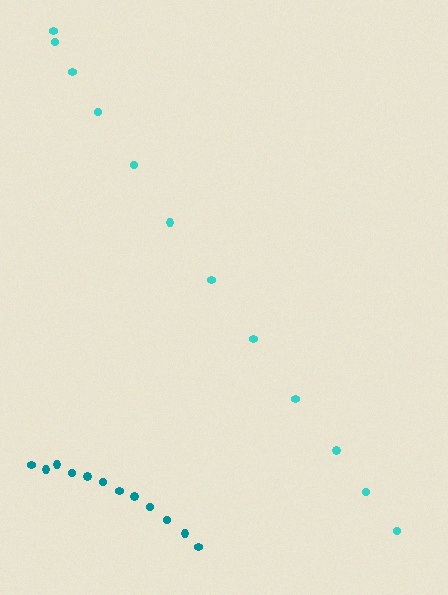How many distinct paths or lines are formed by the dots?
There are 2 distinct paths.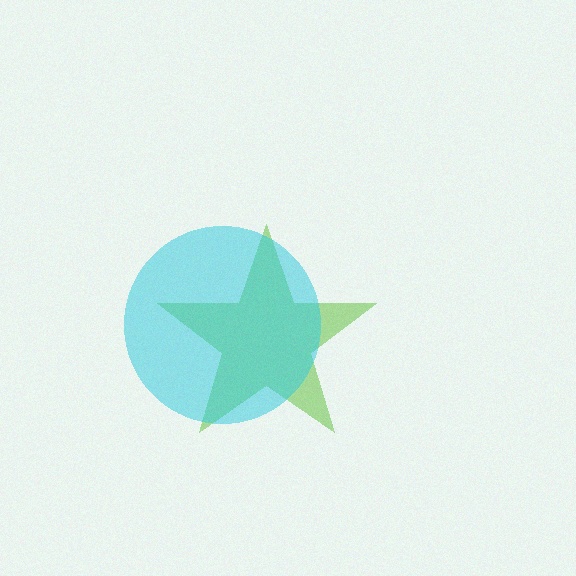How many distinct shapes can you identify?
There are 2 distinct shapes: a lime star, a cyan circle.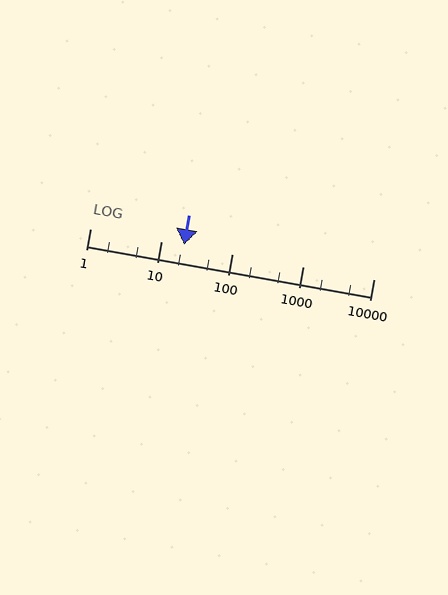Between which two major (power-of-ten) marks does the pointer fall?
The pointer is between 10 and 100.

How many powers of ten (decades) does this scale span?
The scale spans 4 decades, from 1 to 10000.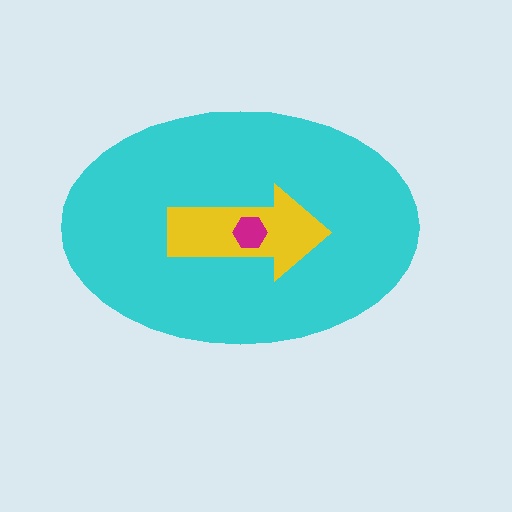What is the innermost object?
The magenta hexagon.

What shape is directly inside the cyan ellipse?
The yellow arrow.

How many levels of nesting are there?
3.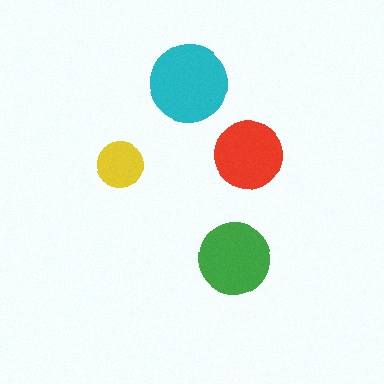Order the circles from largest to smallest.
the cyan one, the green one, the red one, the yellow one.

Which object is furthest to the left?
The yellow circle is leftmost.